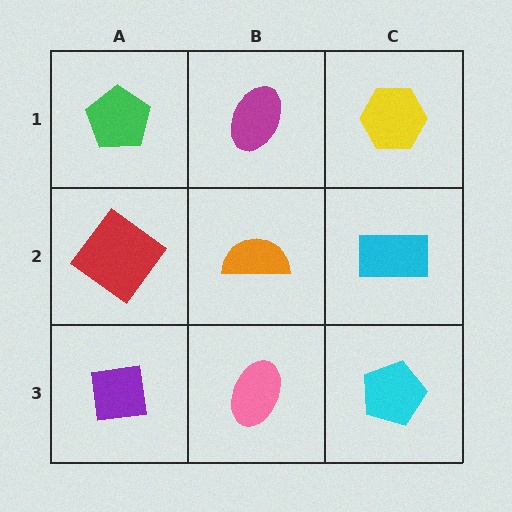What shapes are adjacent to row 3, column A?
A red diamond (row 2, column A), a pink ellipse (row 3, column B).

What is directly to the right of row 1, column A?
A magenta ellipse.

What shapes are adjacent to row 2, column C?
A yellow hexagon (row 1, column C), a cyan pentagon (row 3, column C), an orange semicircle (row 2, column B).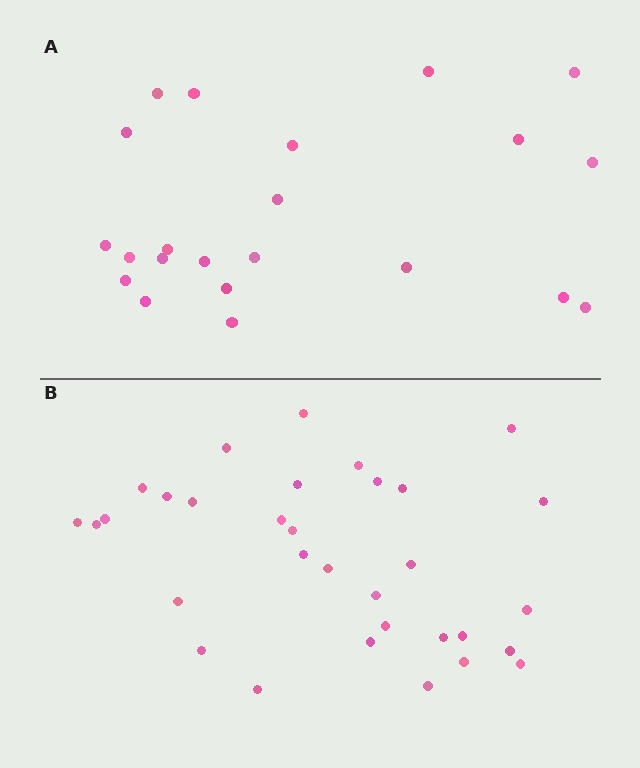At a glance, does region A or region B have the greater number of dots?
Region B (the bottom region) has more dots.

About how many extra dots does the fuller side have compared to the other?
Region B has roughly 10 or so more dots than region A.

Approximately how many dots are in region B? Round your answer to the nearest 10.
About 30 dots. (The exact count is 32, which rounds to 30.)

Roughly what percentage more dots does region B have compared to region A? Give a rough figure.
About 45% more.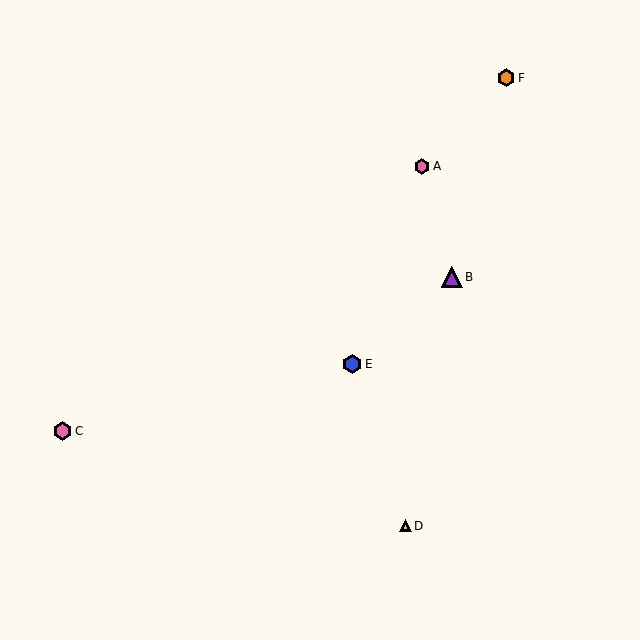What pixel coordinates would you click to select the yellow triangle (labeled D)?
Click at (405, 526) to select the yellow triangle D.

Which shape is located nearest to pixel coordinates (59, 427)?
The pink hexagon (labeled C) at (63, 431) is nearest to that location.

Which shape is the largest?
The purple triangle (labeled B) is the largest.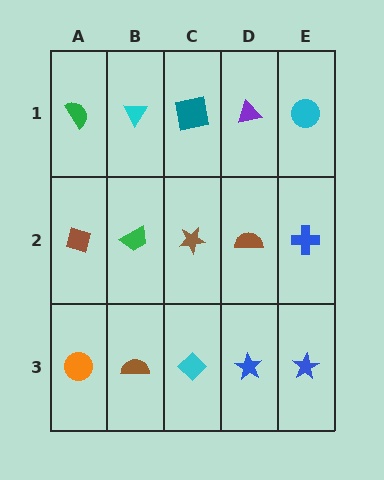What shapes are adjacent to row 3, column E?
A blue cross (row 2, column E), a blue star (row 3, column D).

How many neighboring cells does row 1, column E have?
2.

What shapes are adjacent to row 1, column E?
A blue cross (row 2, column E), a purple triangle (row 1, column D).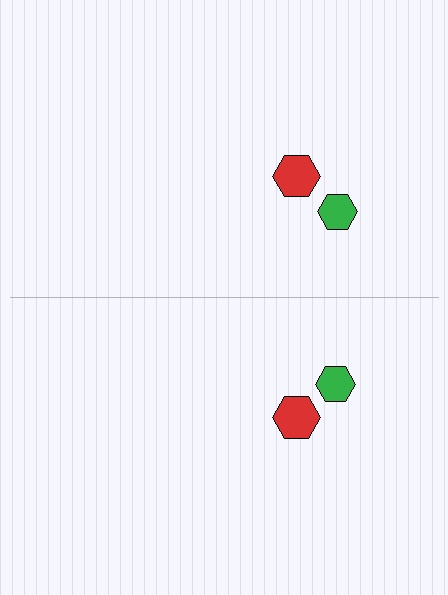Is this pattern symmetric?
Yes, this pattern has bilateral (reflection) symmetry.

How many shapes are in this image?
There are 4 shapes in this image.